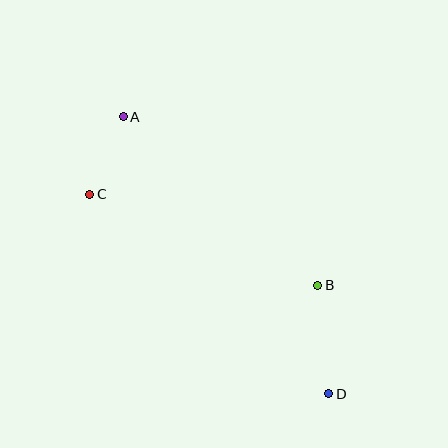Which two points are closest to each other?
Points A and C are closest to each other.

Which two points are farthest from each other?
Points A and D are farthest from each other.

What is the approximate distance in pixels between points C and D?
The distance between C and D is approximately 311 pixels.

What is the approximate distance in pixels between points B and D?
The distance between B and D is approximately 109 pixels.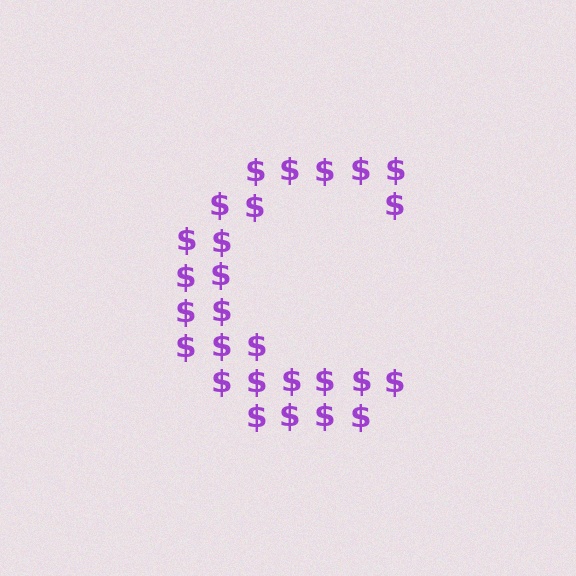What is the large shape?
The large shape is the letter C.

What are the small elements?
The small elements are dollar signs.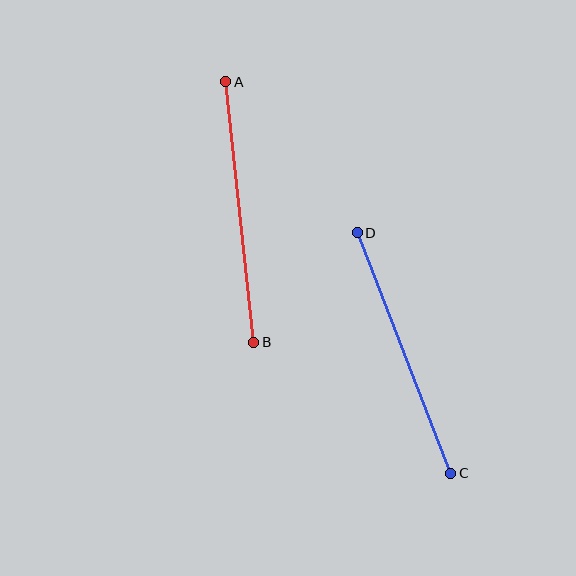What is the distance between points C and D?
The distance is approximately 258 pixels.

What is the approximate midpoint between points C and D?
The midpoint is at approximately (404, 353) pixels.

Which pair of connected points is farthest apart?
Points A and B are farthest apart.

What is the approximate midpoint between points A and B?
The midpoint is at approximately (240, 212) pixels.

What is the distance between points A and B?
The distance is approximately 262 pixels.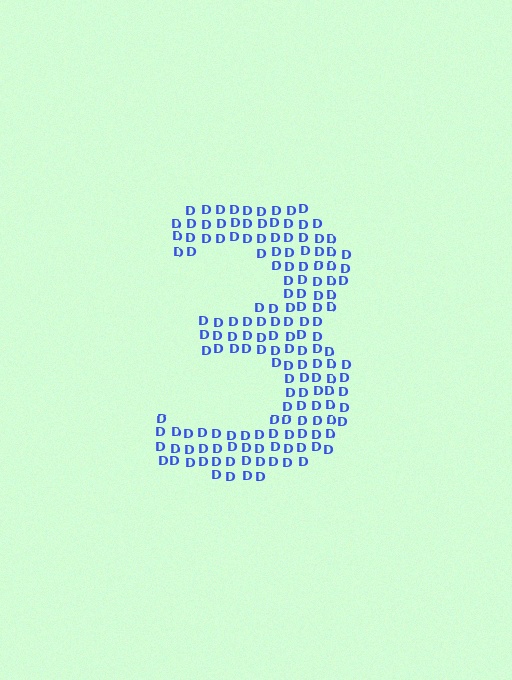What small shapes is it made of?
It is made of small letter D's.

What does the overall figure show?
The overall figure shows the digit 3.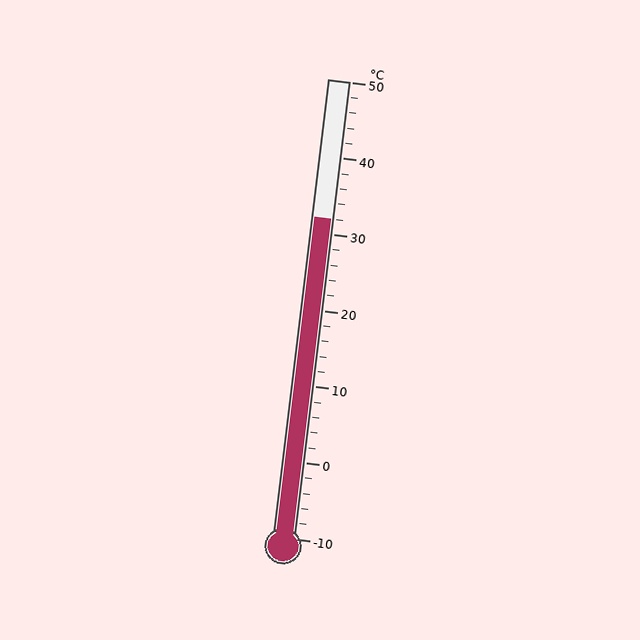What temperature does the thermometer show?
The thermometer shows approximately 32°C.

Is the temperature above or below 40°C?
The temperature is below 40°C.